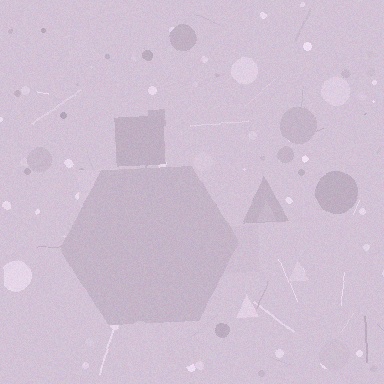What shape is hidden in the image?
A hexagon is hidden in the image.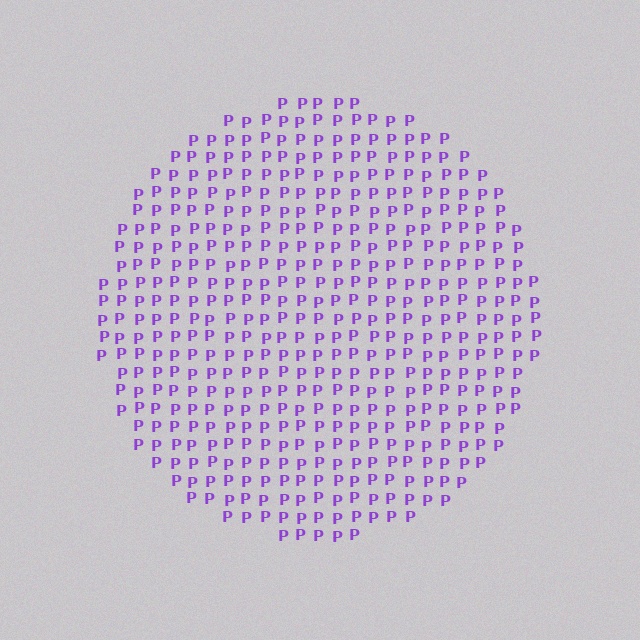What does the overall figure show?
The overall figure shows a circle.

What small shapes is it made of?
It is made of small letter P's.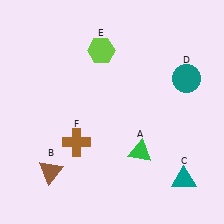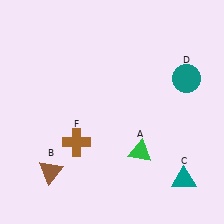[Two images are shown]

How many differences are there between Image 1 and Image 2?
There is 1 difference between the two images.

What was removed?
The lime hexagon (E) was removed in Image 2.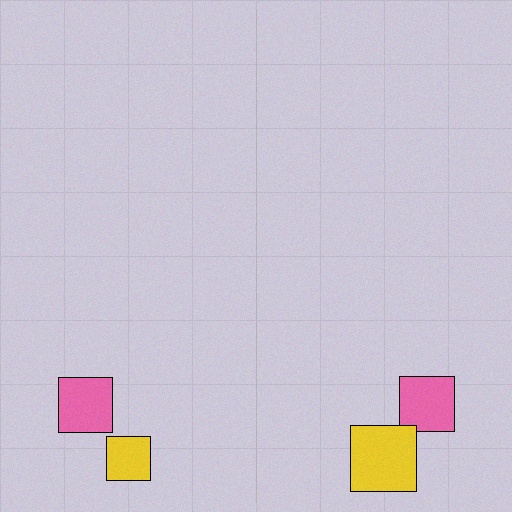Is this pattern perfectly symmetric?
No, the pattern is not perfectly symmetric. The yellow square on the right side has a different size than its mirror counterpart.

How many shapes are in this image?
There are 4 shapes in this image.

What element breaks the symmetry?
The yellow square on the right side has a different size than its mirror counterpart.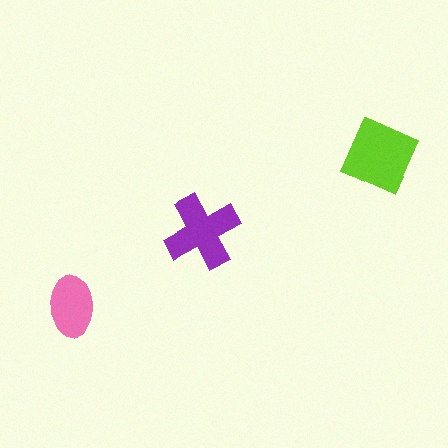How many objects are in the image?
There are 3 objects in the image.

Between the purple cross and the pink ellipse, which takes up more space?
The purple cross.